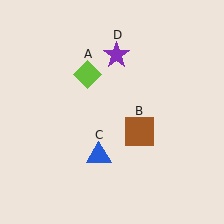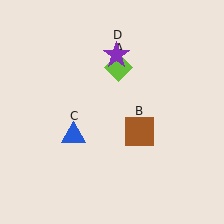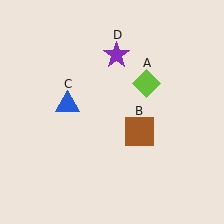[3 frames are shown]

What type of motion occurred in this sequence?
The lime diamond (object A), blue triangle (object C) rotated clockwise around the center of the scene.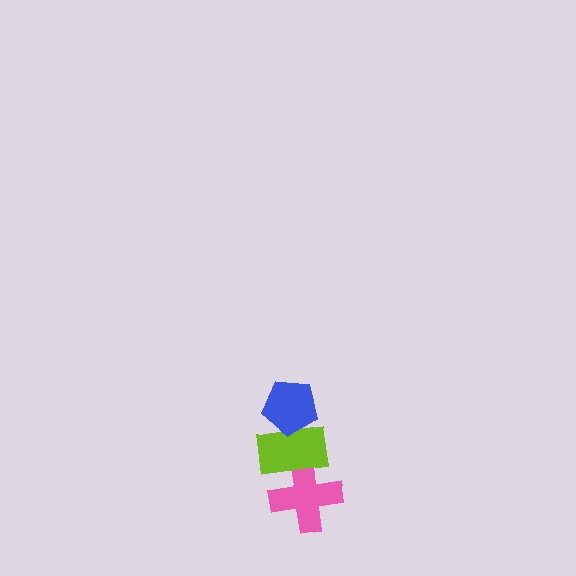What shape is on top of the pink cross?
The lime rectangle is on top of the pink cross.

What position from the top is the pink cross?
The pink cross is 3rd from the top.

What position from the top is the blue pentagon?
The blue pentagon is 1st from the top.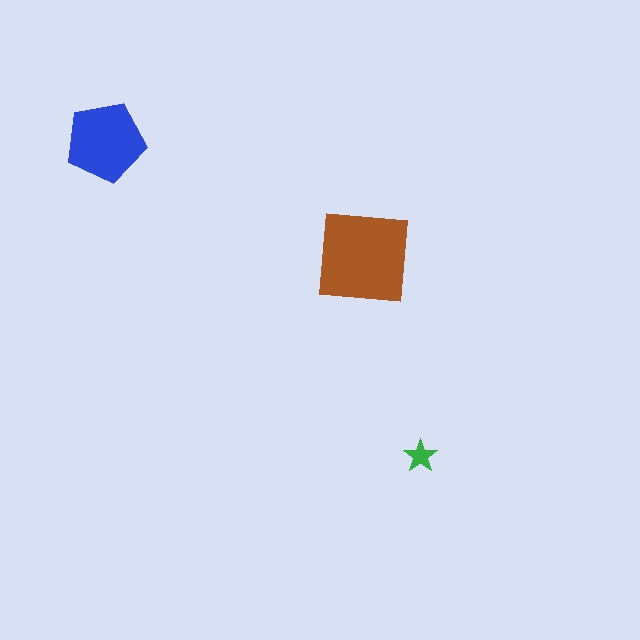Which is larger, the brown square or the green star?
The brown square.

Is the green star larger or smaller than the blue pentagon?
Smaller.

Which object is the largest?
The brown square.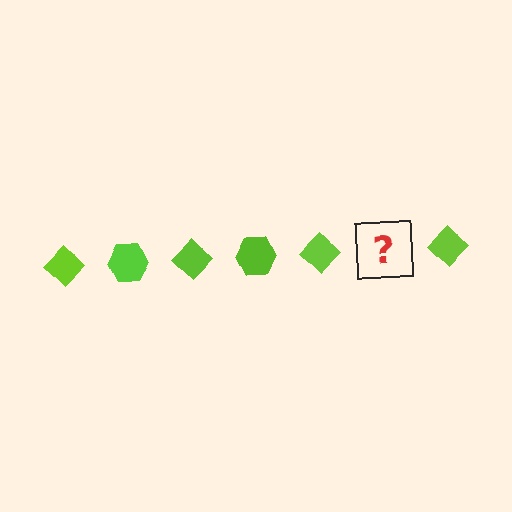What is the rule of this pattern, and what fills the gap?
The rule is that the pattern cycles through diamond, hexagon shapes in lime. The gap should be filled with a lime hexagon.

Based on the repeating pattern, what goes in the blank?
The blank should be a lime hexagon.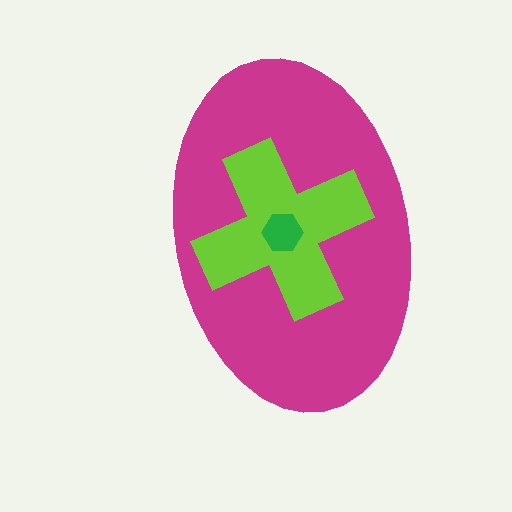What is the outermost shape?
The magenta ellipse.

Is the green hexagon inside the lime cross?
Yes.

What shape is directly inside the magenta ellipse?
The lime cross.